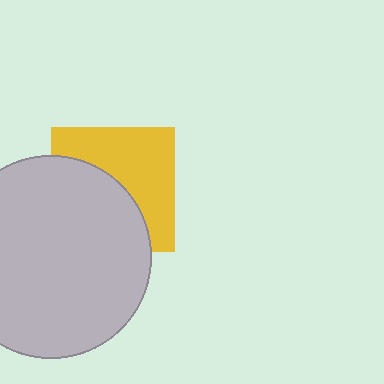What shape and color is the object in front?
The object in front is a light gray circle.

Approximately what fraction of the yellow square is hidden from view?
Roughly 49% of the yellow square is hidden behind the light gray circle.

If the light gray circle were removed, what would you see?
You would see the complete yellow square.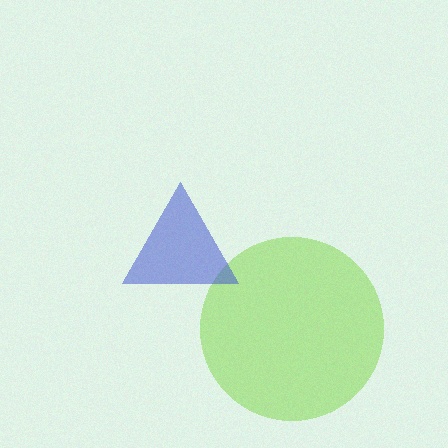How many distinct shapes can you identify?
There are 2 distinct shapes: a lime circle, a blue triangle.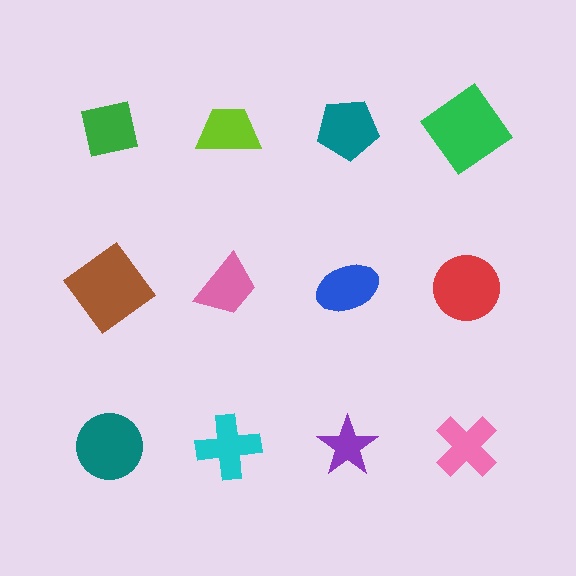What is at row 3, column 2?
A cyan cross.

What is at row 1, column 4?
A green diamond.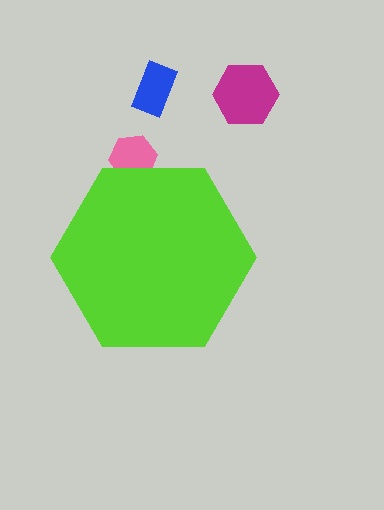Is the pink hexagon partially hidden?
Yes, the pink hexagon is partially hidden behind the lime hexagon.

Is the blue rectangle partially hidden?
No, the blue rectangle is fully visible.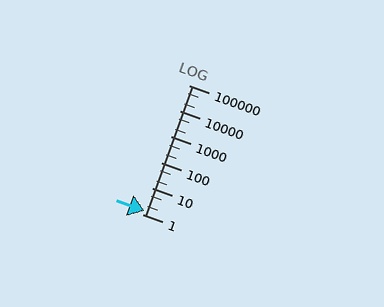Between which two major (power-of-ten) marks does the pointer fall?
The pointer is between 1 and 10.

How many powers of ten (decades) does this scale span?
The scale spans 5 decades, from 1 to 100000.